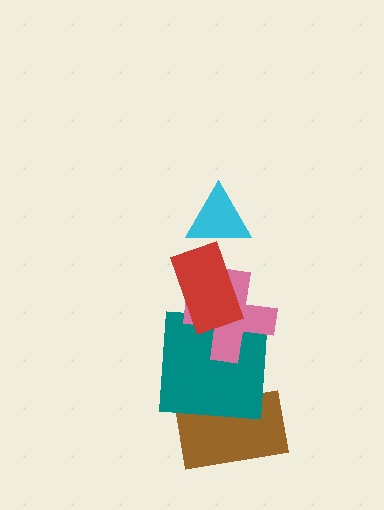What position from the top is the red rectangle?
The red rectangle is 2nd from the top.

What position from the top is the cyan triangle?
The cyan triangle is 1st from the top.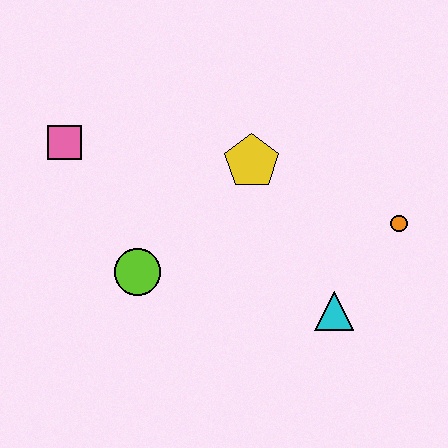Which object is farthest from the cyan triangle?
The pink square is farthest from the cyan triangle.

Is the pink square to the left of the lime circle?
Yes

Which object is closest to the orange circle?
The cyan triangle is closest to the orange circle.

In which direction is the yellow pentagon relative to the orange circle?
The yellow pentagon is to the left of the orange circle.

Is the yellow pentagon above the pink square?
No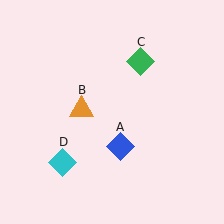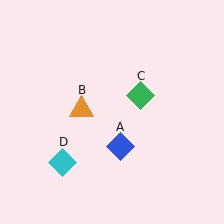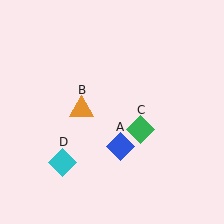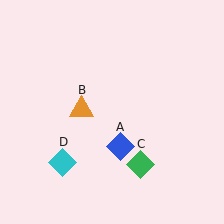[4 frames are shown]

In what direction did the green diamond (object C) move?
The green diamond (object C) moved down.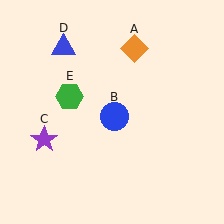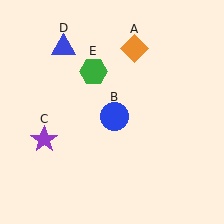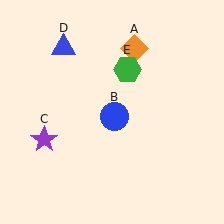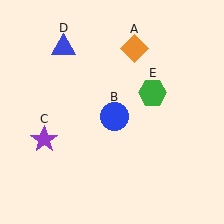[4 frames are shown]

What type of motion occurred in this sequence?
The green hexagon (object E) rotated clockwise around the center of the scene.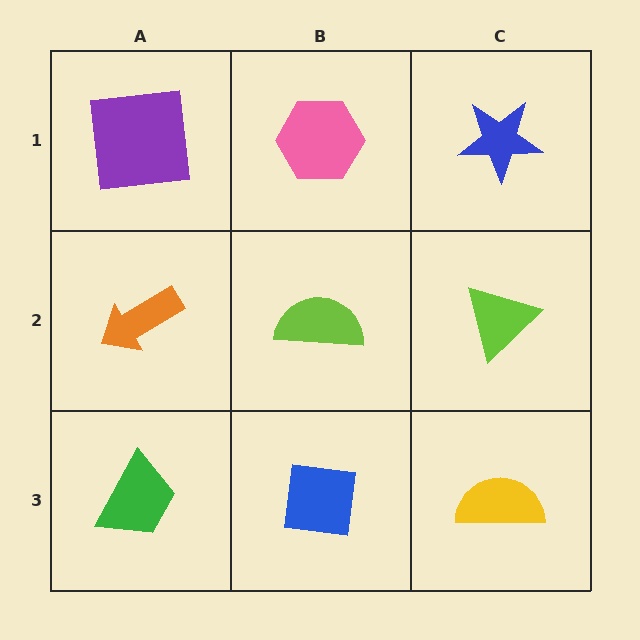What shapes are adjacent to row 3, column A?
An orange arrow (row 2, column A), a blue square (row 3, column B).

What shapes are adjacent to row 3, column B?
A lime semicircle (row 2, column B), a green trapezoid (row 3, column A), a yellow semicircle (row 3, column C).